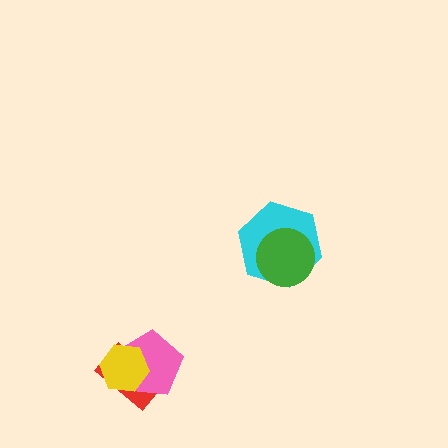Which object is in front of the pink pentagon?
The yellow hexagon is in front of the pink pentagon.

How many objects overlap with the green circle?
1 object overlaps with the green circle.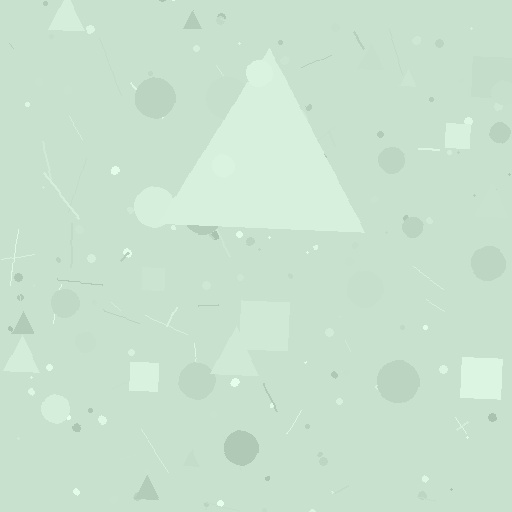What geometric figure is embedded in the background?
A triangle is embedded in the background.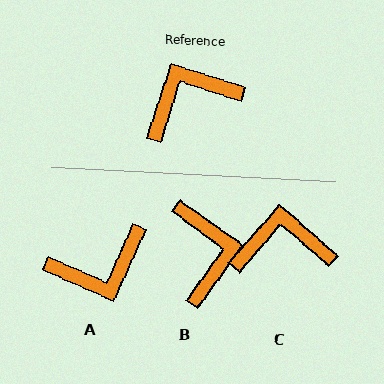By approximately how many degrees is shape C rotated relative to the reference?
Approximately 23 degrees clockwise.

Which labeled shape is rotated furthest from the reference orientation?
A, about 174 degrees away.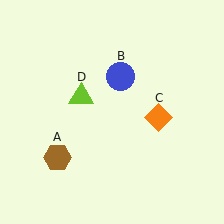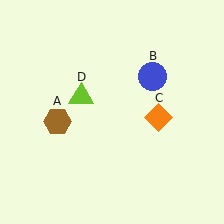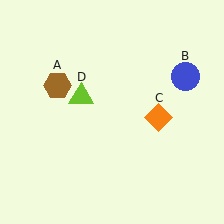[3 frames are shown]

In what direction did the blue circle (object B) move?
The blue circle (object B) moved right.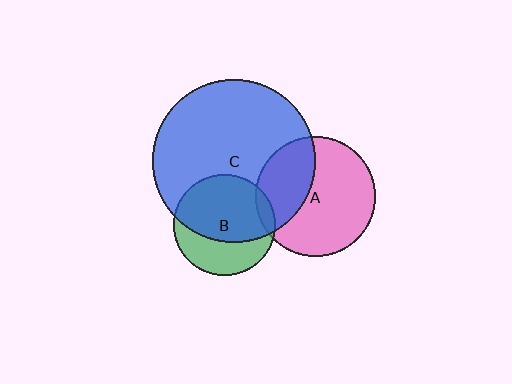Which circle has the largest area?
Circle C (blue).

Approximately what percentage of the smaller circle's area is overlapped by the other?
Approximately 35%.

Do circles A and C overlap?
Yes.